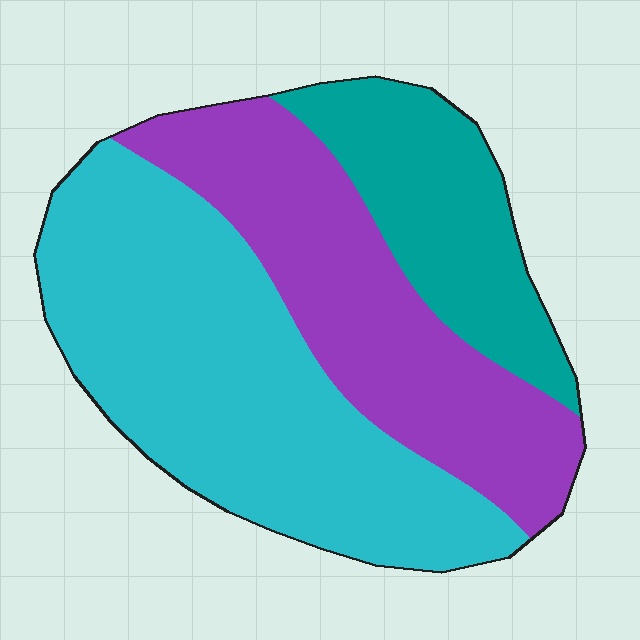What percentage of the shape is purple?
Purple takes up about one third (1/3) of the shape.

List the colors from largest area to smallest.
From largest to smallest: cyan, purple, teal.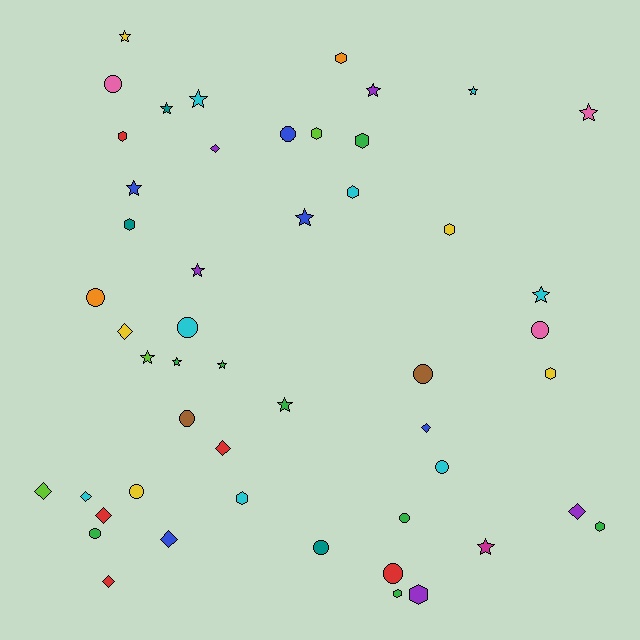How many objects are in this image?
There are 50 objects.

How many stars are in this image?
There are 15 stars.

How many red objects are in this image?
There are 5 red objects.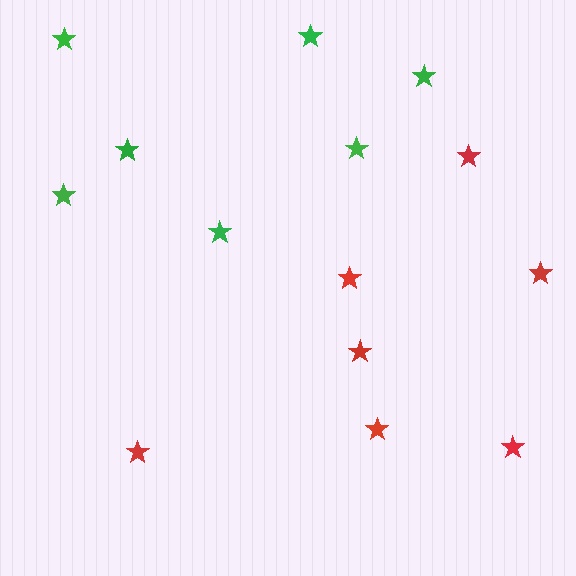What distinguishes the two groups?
There are 2 groups: one group of red stars (7) and one group of green stars (7).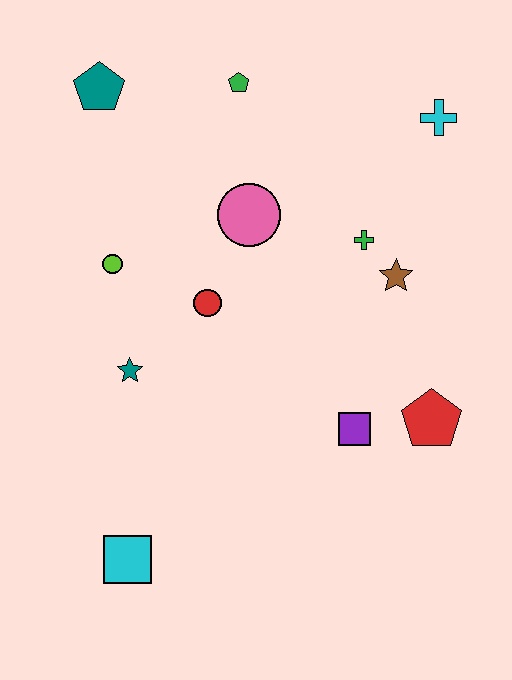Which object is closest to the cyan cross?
The green cross is closest to the cyan cross.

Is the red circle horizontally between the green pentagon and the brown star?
No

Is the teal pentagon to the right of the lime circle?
No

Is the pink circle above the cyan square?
Yes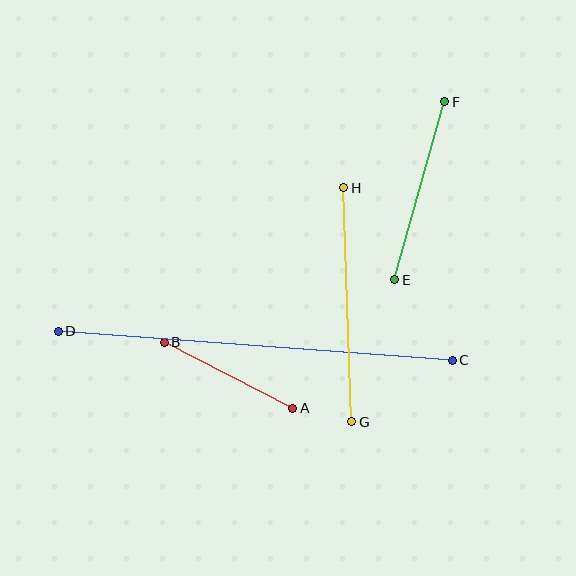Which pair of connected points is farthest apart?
Points C and D are farthest apart.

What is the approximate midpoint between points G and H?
The midpoint is at approximately (348, 305) pixels.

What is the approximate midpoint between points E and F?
The midpoint is at approximately (420, 191) pixels.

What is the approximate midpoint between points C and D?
The midpoint is at approximately (255, 346) pixels.